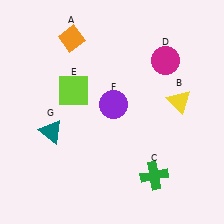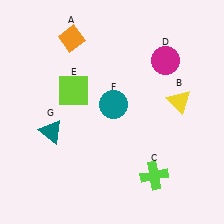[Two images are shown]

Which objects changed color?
C changed from green to lime. F changed from purple to teal.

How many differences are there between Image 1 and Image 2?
There are 2 differences between the two images.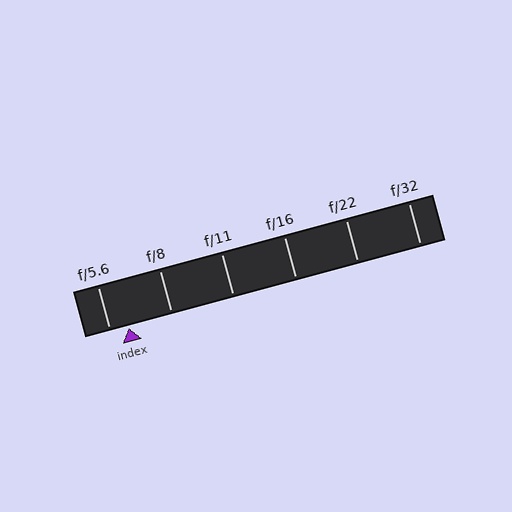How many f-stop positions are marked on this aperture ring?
There are 6 f-stop positions marked.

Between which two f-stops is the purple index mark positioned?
The index mark is between f/5.6 and f/8.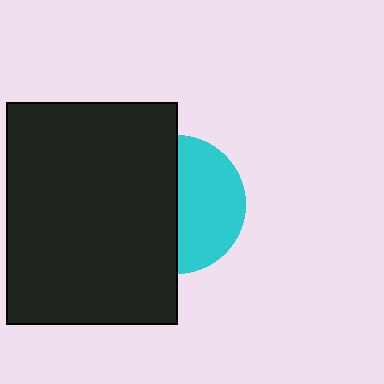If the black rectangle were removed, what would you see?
You would see the complete cyan circle.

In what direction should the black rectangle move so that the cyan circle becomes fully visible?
The black rectangle should move left. That is the shortest direction to clear the overlap and leave the cyan circle fully visible.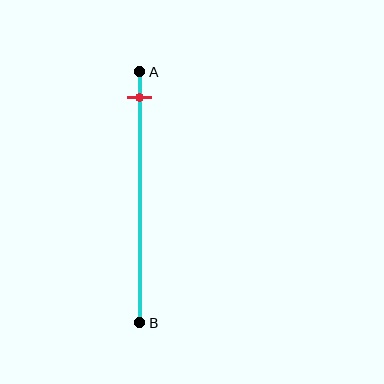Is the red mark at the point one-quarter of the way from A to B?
No, the mark is at about 10% from A, not at the 25% one-quarter point.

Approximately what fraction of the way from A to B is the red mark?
The red mark is approximately 10% of the way from A to B.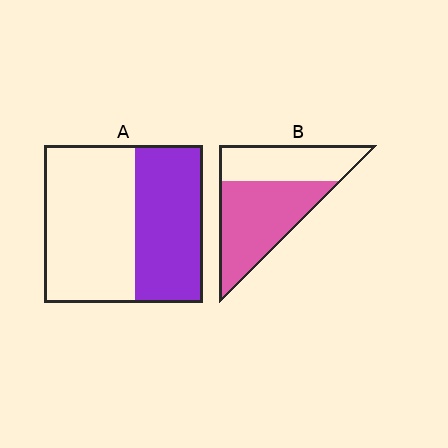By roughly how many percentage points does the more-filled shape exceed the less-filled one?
By roughly 15 percentage points (B over A).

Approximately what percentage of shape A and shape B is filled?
A is approximately 45% and B is approximately 60%.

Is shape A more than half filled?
No.